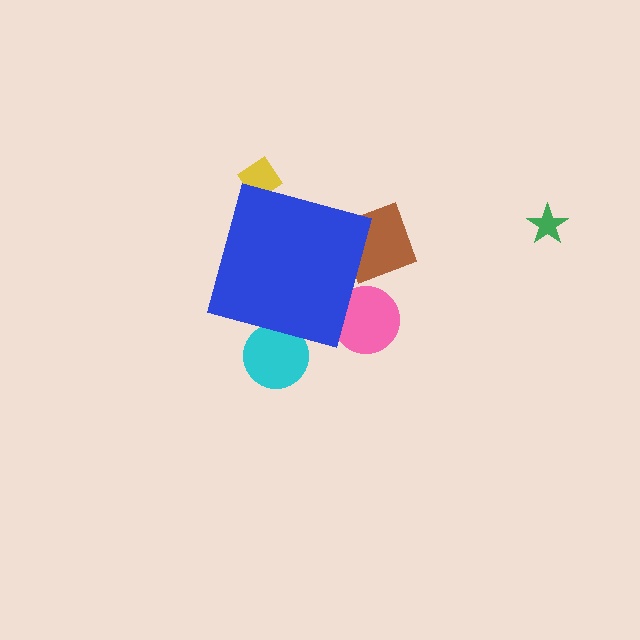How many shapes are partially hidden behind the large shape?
4 shapes are partially hidden.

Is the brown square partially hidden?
Yes, the brown square is partially hidden behind the blue diamond.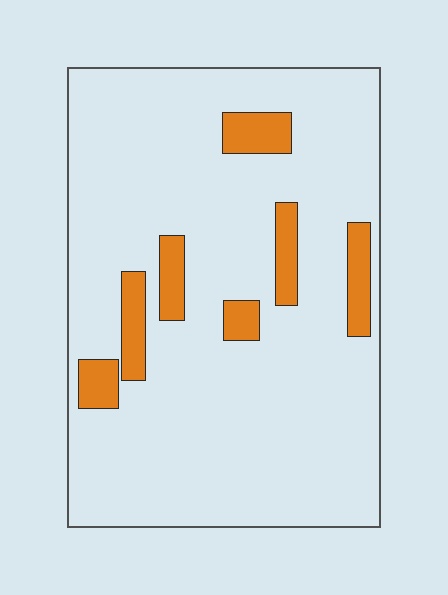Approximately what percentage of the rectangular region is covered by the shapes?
Approximately 10%.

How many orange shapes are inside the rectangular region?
7.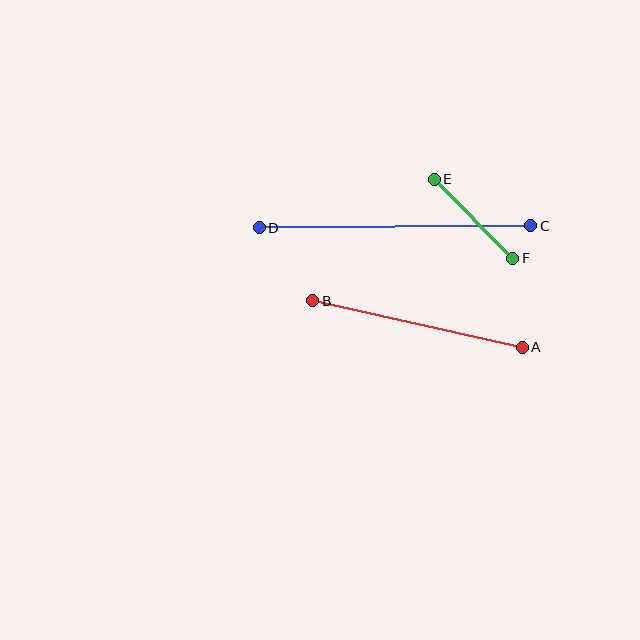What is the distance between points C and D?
The distance is approximately 272 pixels.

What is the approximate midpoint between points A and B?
The midpoint is at approximately (417, 324) pixels.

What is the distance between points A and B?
The distance is approximately 214 pixels.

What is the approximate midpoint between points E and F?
The midpoint is at approximately (473, 219) pixels.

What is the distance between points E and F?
The distance is approximately 111 pixels.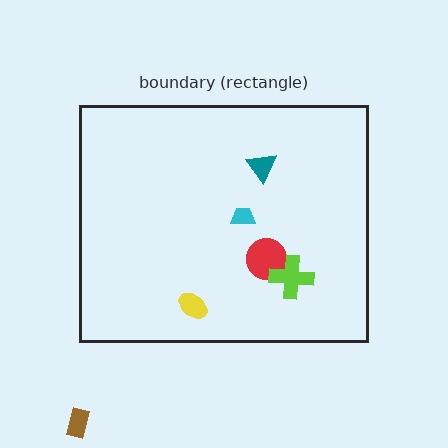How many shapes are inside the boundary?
5 inside, 1 outside.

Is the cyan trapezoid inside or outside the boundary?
Inside.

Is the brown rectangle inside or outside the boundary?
Outside.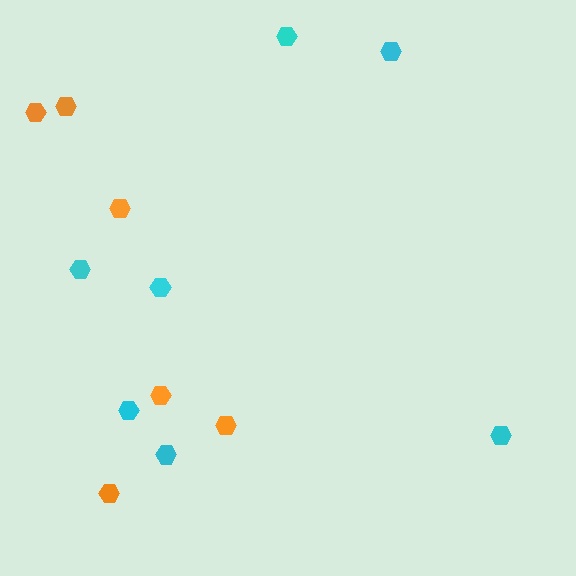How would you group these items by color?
There are 2 groups: one group of orange hexagons (6) and one group of cyan hexagons (7).